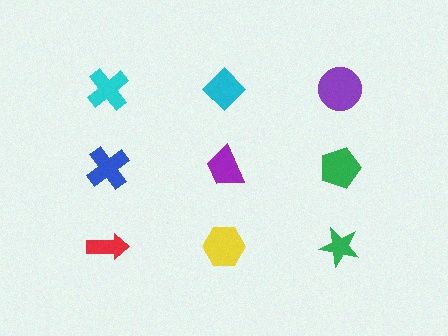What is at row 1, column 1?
A cyan cross.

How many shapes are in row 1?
3 shapes.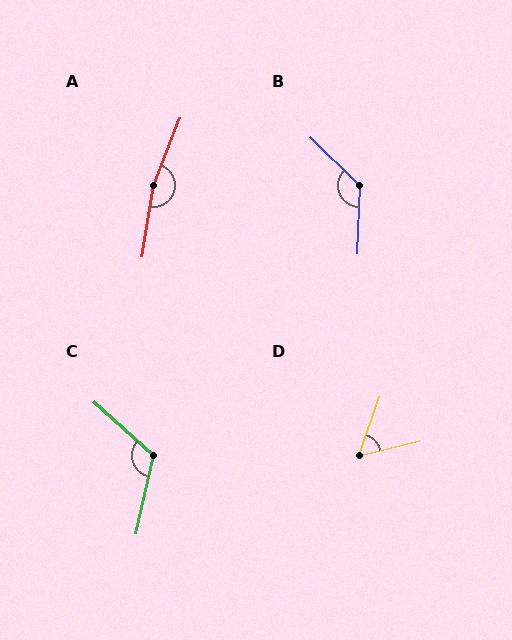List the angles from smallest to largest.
D (57°), C (119°), B (132°), A (168°).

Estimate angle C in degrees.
Approximately 119 degrees.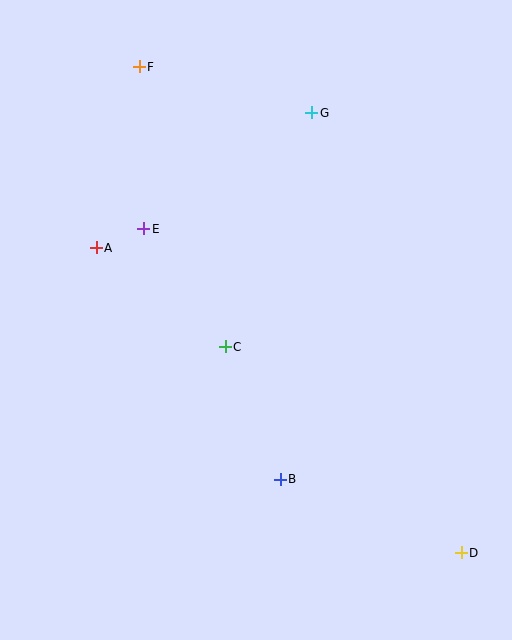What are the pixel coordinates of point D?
Point D is at (461, 553).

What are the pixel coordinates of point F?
Point F is at (139, 67).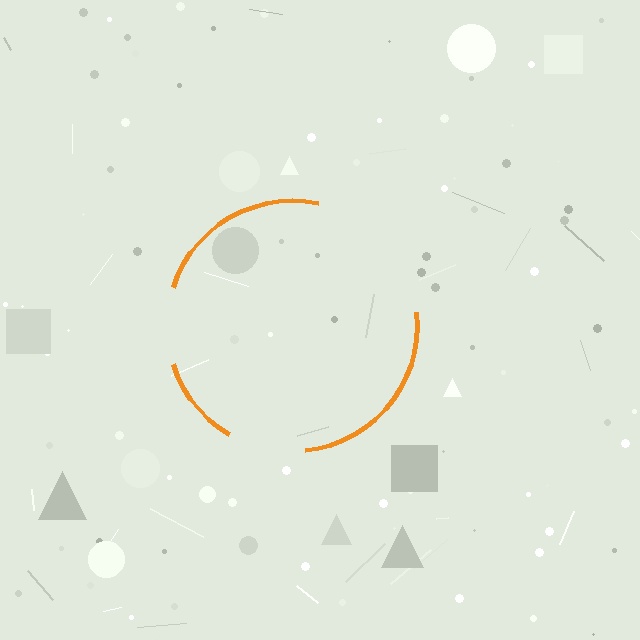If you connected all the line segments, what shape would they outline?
They would outline a circle.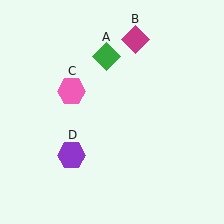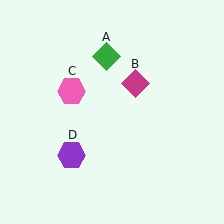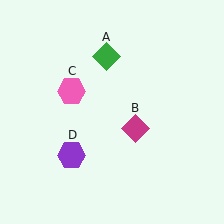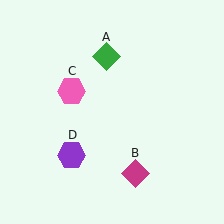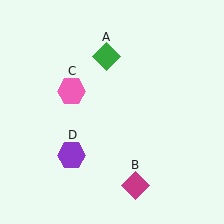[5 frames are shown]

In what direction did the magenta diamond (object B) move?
The magenta diamond (object B) moved down.